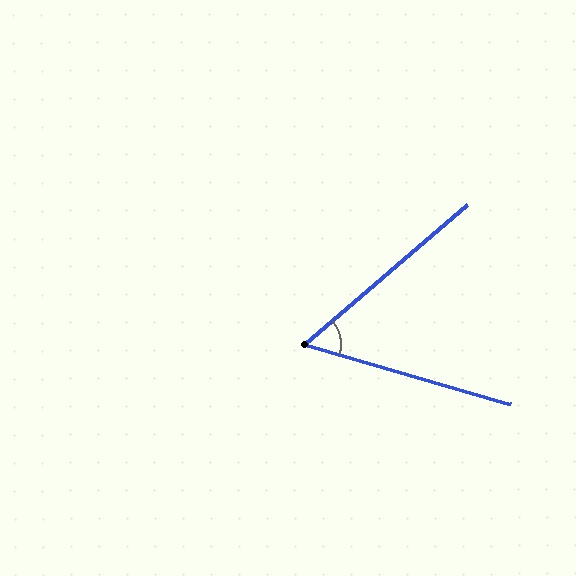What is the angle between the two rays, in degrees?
Approximately 57 degrees.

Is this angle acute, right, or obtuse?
It is acute.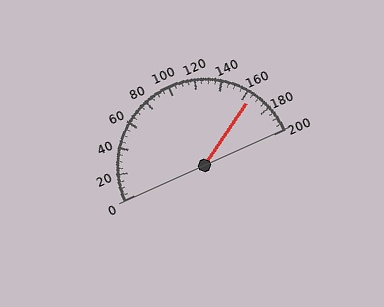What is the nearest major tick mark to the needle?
The nearest major tick mark is 160.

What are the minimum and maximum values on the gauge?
The gauge ranges from 0 to 200.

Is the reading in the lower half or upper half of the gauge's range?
The reading is in the upper half of the range (0 to 200).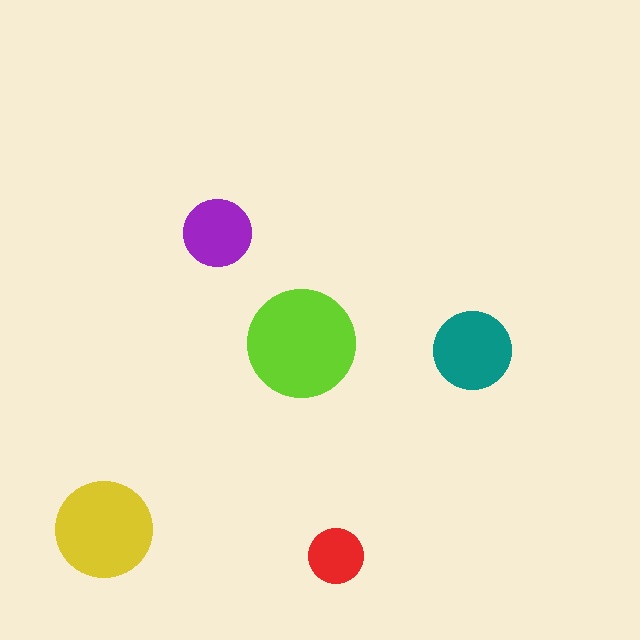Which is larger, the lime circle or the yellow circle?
The lime one.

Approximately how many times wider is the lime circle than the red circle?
About 2 times wider.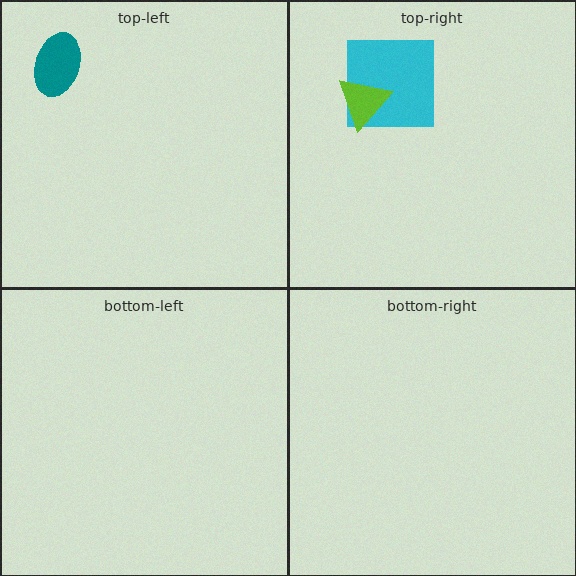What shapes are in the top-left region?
The teal ellipse.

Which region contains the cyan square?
The top-right region.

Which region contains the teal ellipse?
The top-left region.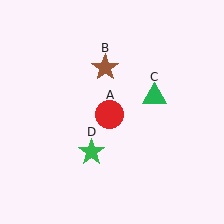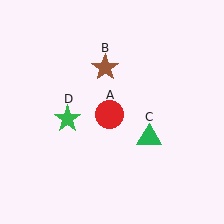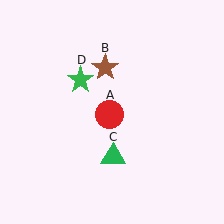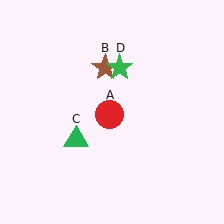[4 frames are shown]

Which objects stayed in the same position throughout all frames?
Red circle (object A) and brown star (object B) remained stationary.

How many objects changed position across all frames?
2 objects changed position: green triangle (object C), green star (object D).